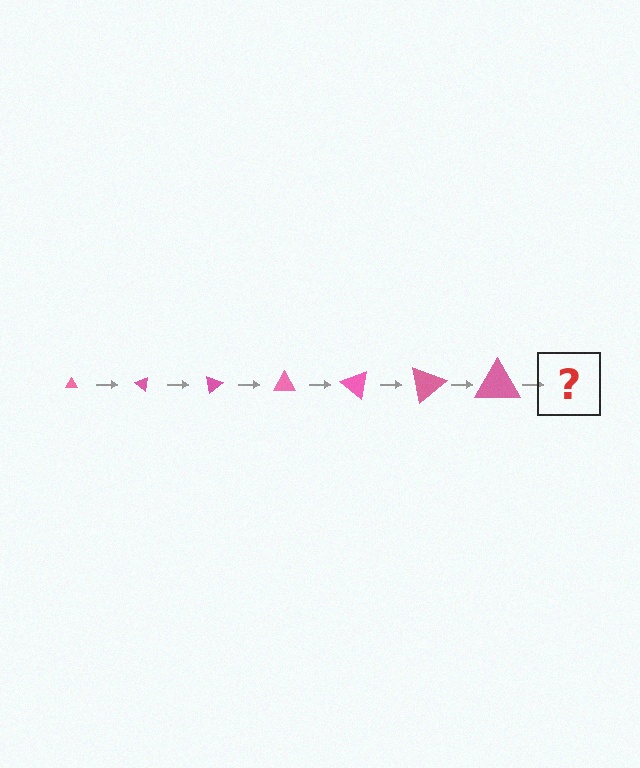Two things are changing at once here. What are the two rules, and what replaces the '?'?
The two rules are that the triangle grows larger each step and it rotates 40 degrees each step. The '?' should be a triangle, larger than the previous one and rotated 280 degrees from the start.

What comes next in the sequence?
The next element should be a triangle, larger than the previous one and rotated 280 degrees from the start.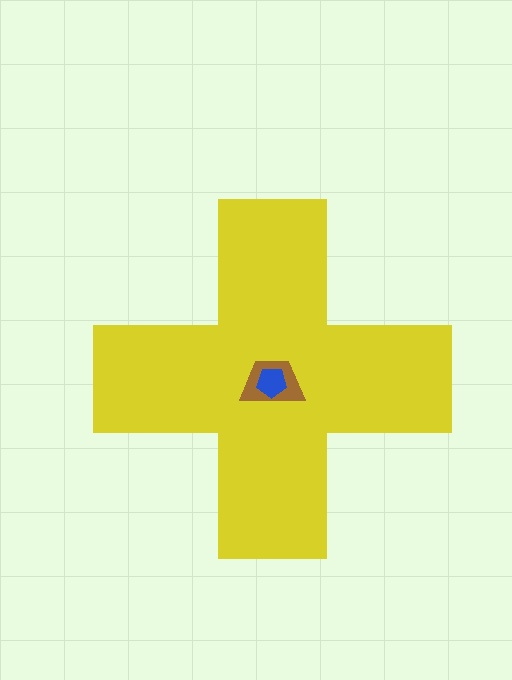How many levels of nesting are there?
3.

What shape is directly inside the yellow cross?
The brown trapezoid.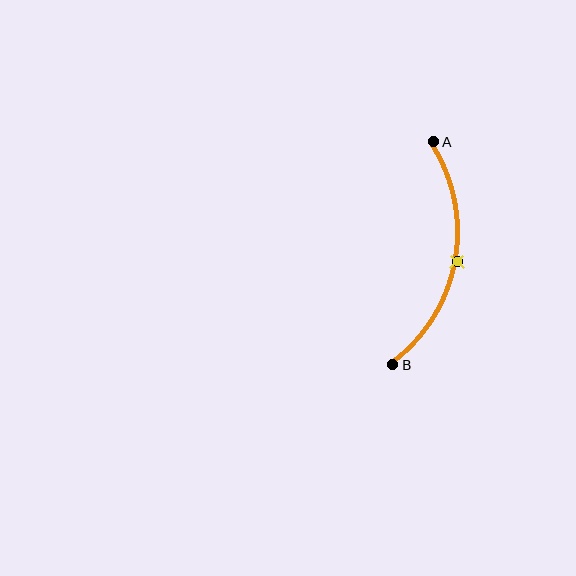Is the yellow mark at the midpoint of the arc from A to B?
Yes. The yellow mark lies on the arc at equal arc-length from both A and B — it is the arc midpoint.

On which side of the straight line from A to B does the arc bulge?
The arc bulges to the right of the straight line connecting A and B.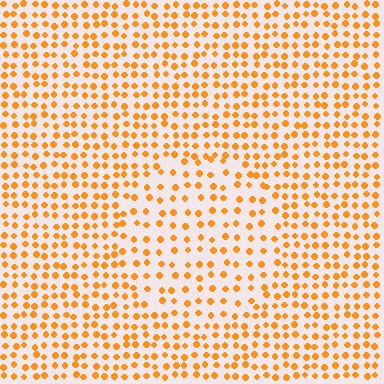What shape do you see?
I see a circle.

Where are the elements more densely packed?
The elements are more densely packed outside the circle boundary.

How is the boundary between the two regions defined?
The boundary is defined by a change in element density (approximately 1.6x ratio). All elements are the same color, size, and shape.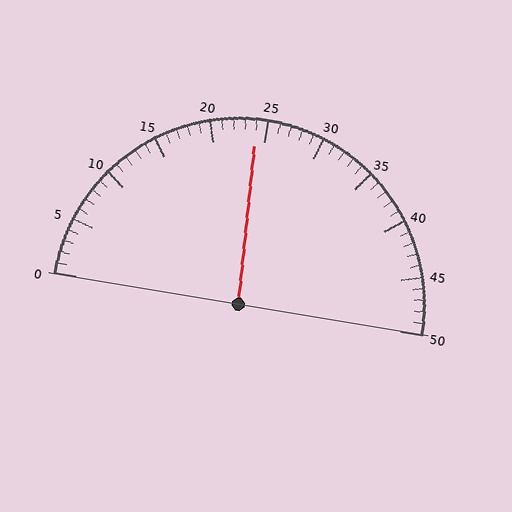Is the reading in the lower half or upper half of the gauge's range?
The reading is in the lower half of the range (0 to 50).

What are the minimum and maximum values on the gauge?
The gauge ranges from 0 to 50.